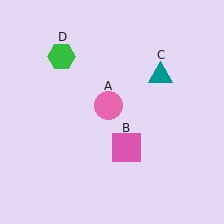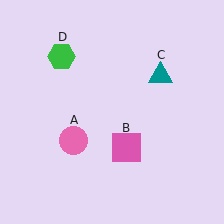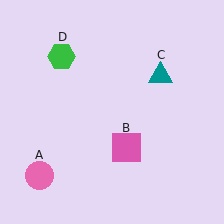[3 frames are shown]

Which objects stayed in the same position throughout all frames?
Pink square (object B) and teal triangle (object C) and green hexagon (object D) remained stationary.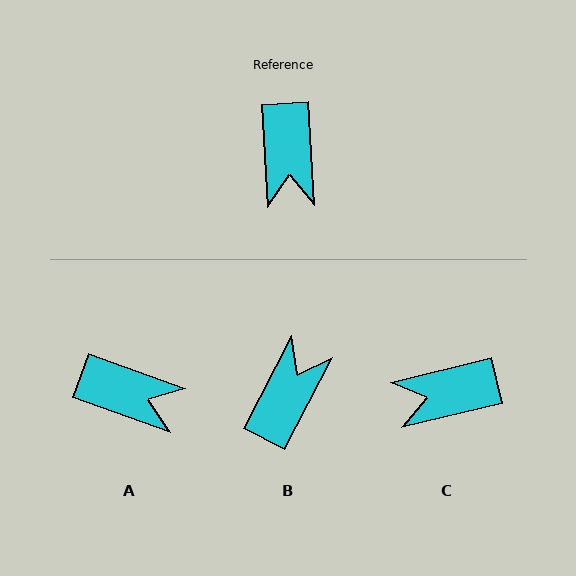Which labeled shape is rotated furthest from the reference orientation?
B, about 150 degrees away.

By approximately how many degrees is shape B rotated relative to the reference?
Approximately 150 degrees counter-clockwise.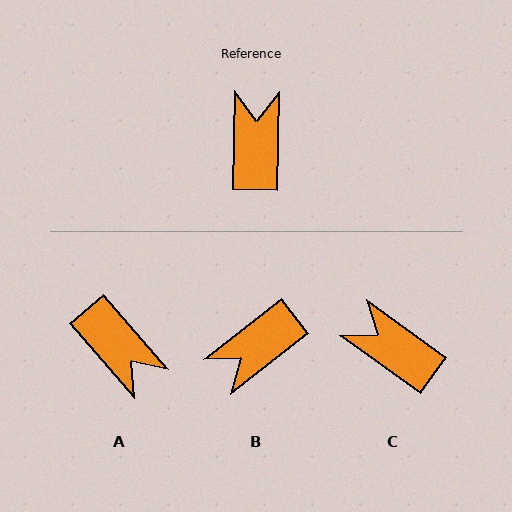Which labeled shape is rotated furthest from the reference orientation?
A, about 138 degrees away.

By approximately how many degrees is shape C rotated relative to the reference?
Approximately 55 degrees counter-clockwise.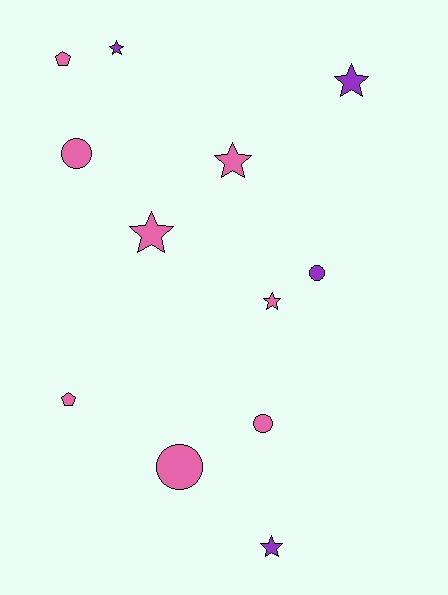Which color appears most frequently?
Pink, with 8 objects.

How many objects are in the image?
There are 12 objects.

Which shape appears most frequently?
Star, with 6 objects.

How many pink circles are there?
There are 3 pink circles.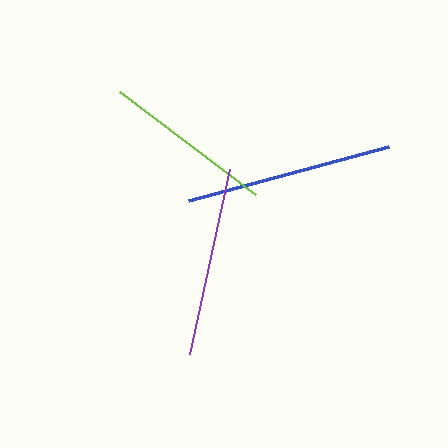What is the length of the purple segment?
The purple segment is approximately 190 pixels long.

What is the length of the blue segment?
The blue segment is approximately 207 pixels long.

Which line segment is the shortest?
The lime line is the shortest at approximately 170 pixels.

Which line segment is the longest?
The blue line is the longest at approximately 207 pixels.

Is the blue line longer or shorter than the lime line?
The blue line is longer than the lime line.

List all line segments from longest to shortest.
From longest to shortest: blue, purple, lime.